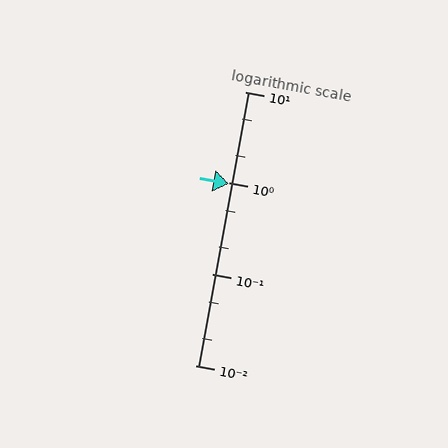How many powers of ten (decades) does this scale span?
The scale spans 3 decades, from 0.01 to 10.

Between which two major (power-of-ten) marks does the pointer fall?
The pointer is between 0.1 and 1.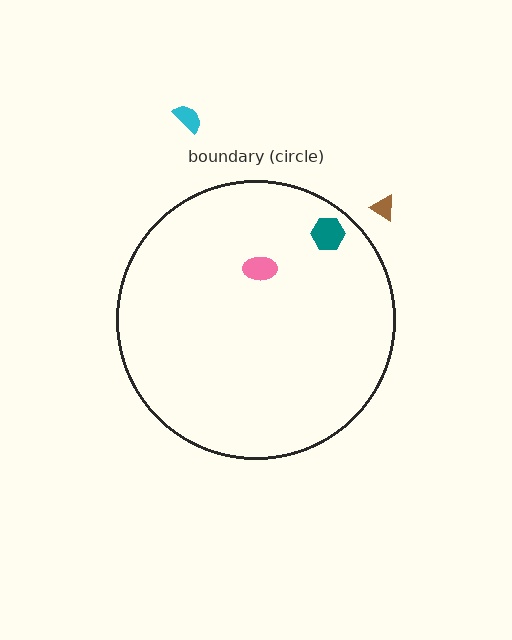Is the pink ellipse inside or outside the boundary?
Inside.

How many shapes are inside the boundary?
2 inside, 2 outside.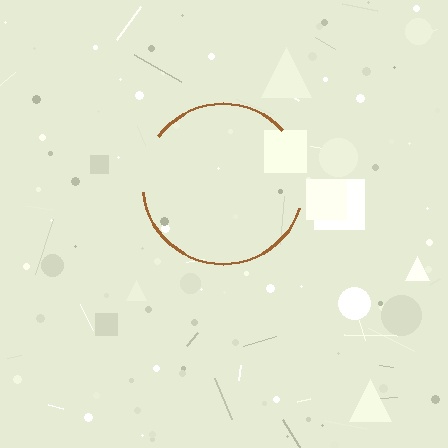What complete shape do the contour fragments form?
The contour fragments form a circle.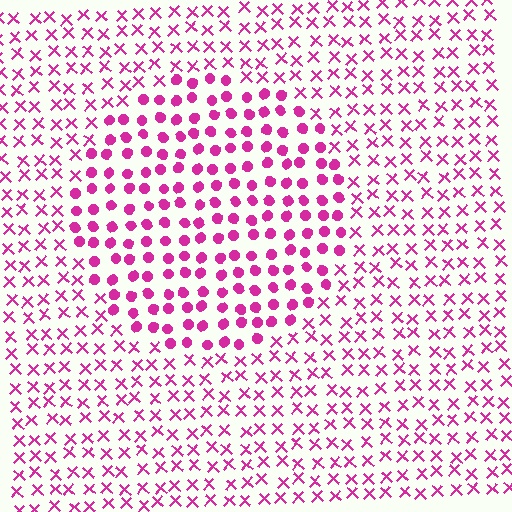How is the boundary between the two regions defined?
The boundary is defined by a change in element shape: circles inside vs. X marks outside. All elements share the same color and spacing.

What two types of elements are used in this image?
The image uses circles inside the circle region and X marks outside it.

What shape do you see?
I see a circle.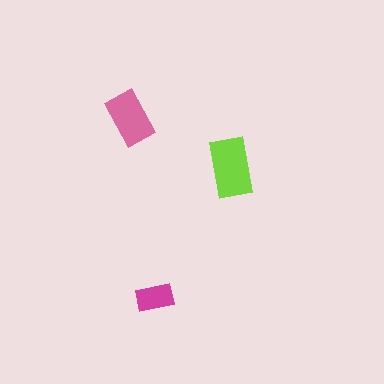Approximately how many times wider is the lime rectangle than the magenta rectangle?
About 1.5 times wider.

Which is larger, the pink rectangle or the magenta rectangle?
The pink one.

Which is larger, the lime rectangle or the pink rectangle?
The lime one.